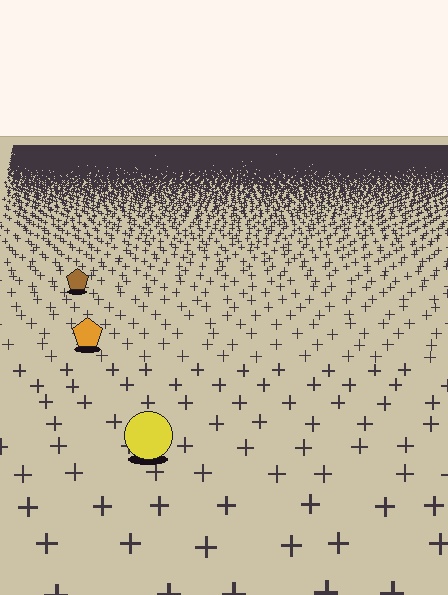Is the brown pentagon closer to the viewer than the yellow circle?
No. The yellow circle is closer — you can tell from the texture gradient: the ground texture is coarser near it.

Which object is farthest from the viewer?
The brown pentagon is farthest from the viewer. It appears smaller and the ground texture around it is denser.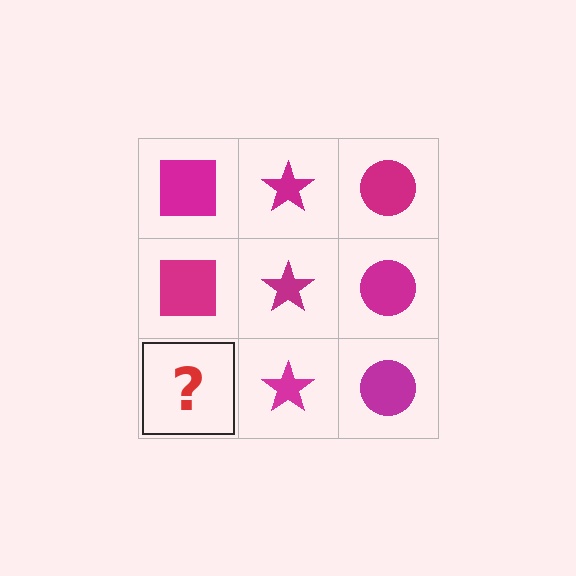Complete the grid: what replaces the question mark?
The question mark should be replaced with a magenta square.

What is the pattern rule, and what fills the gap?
The rule is that each column has a consistent shape. The gap should be filled with a magenta square.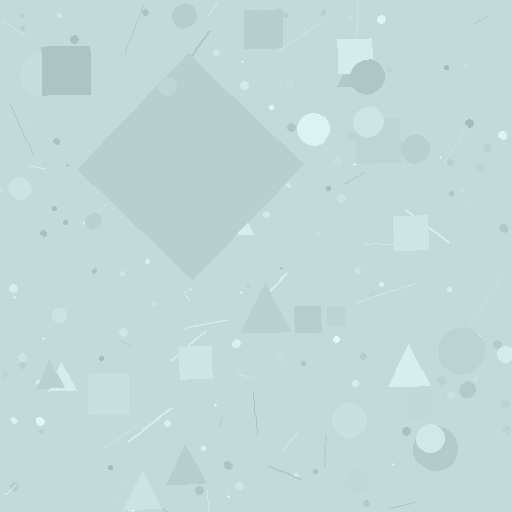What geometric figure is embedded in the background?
A diamond is embedded in the background.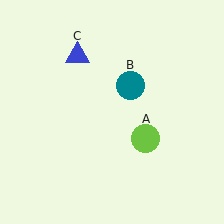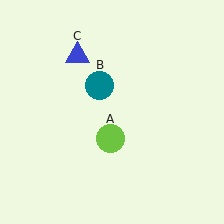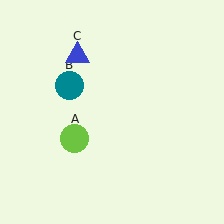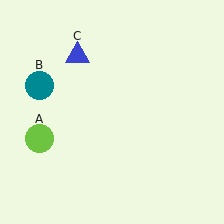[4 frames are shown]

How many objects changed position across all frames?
2 objects changed position: lime circle (object A), teal circle (object B).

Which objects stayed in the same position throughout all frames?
Blue triangle (object C) remained stationary.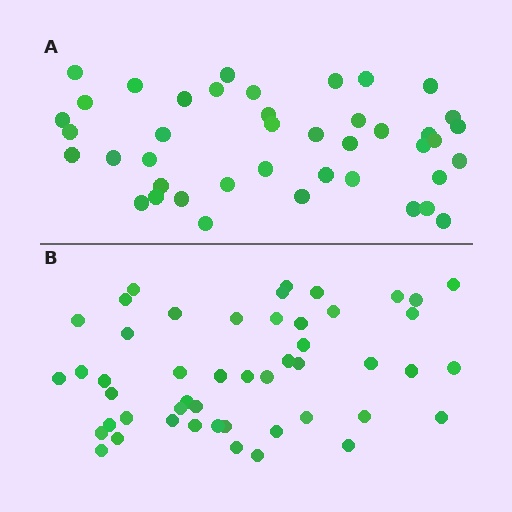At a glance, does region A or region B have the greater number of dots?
Region B (the bottom region) has more dots.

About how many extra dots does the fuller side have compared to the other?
Region B has roughly 8 or so more dots than region A.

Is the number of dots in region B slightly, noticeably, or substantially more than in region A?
Region B has only slightly more — the two regions are fairly close. The ratio is roughly 1.2 to 1.